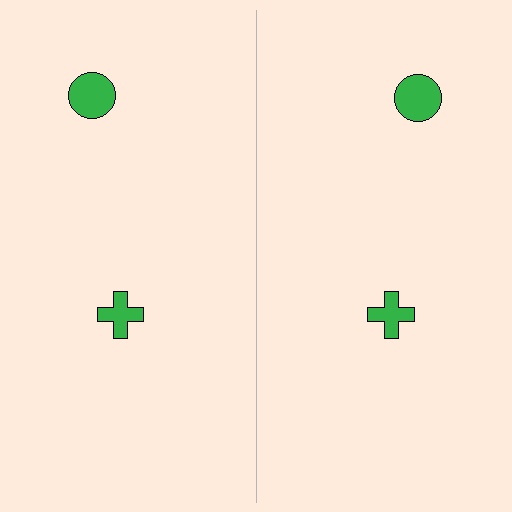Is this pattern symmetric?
Yes, this pattern has bilateral (reflection) symmetry.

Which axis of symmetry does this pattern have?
The pattern has a vertical axis of symmetry running through the center of the image.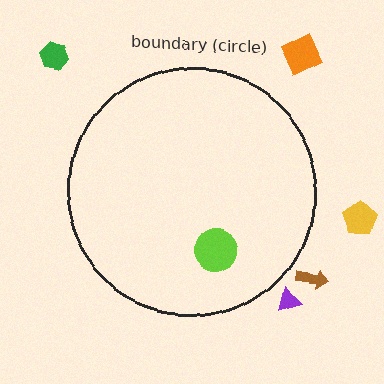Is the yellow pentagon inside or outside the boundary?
Outside.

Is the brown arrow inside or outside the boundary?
Outside.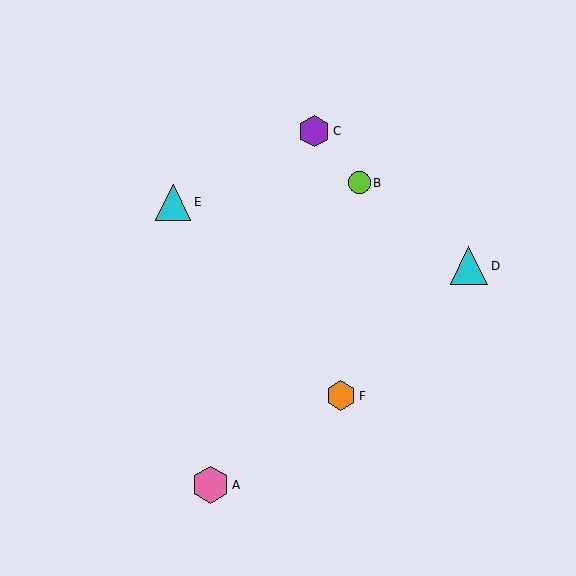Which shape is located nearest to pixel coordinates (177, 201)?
The cyan triangle (labeled E) at (173, 202) is nearest to that location.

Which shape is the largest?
The cyan triangle (labeled D) is the largest.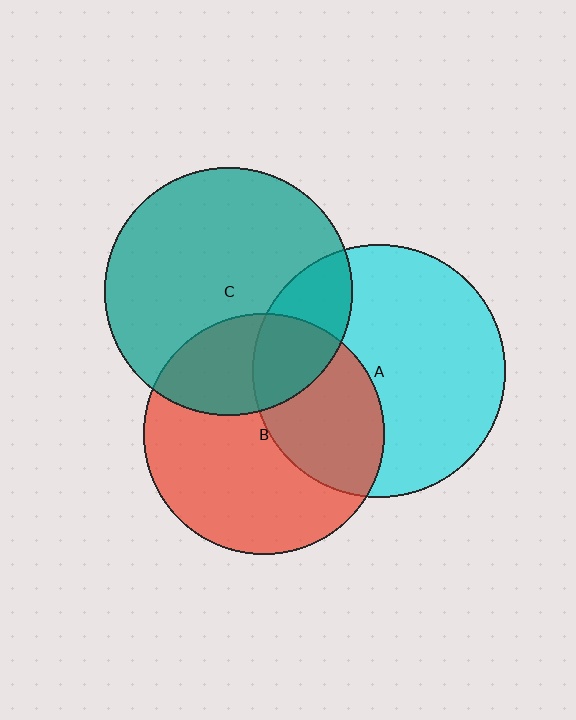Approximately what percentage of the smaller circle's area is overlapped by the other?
Approximately 30%.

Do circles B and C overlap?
Yes.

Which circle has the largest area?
Circle A (cyan).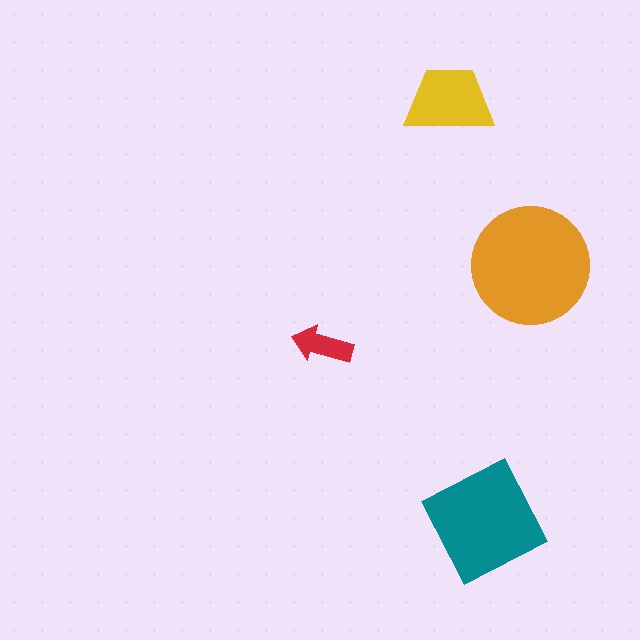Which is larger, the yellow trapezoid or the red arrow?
The yellow trapezoid.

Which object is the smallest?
The red arrow.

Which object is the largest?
The orange circle.